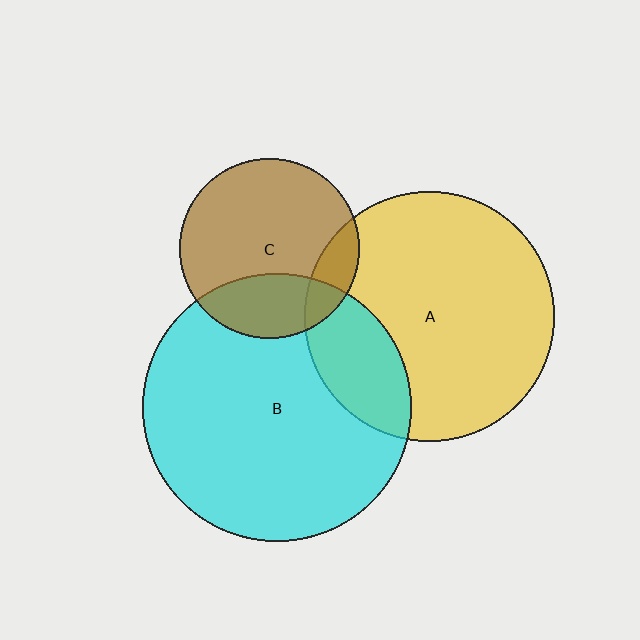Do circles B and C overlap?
Yes.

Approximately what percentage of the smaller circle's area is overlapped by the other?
Approximately 25%.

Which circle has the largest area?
Circle B (cyan).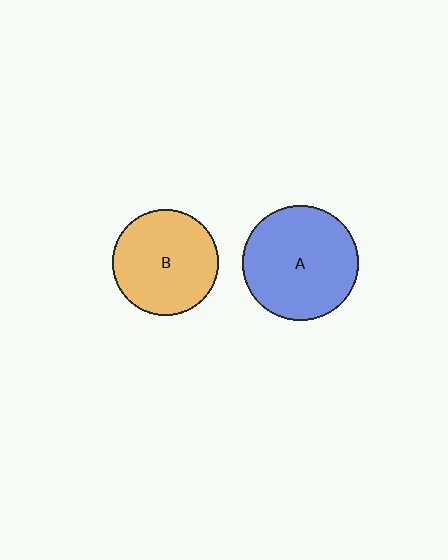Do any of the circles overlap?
No, none of the circles overlap.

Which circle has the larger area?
Circle A (blue).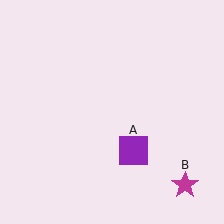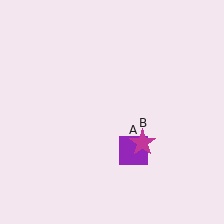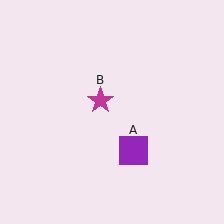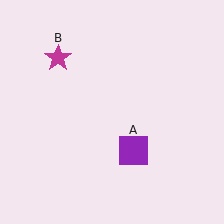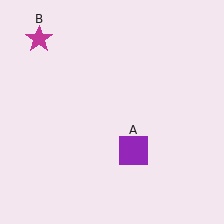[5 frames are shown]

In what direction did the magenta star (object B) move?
The magenta star (object B) moved up and to the left.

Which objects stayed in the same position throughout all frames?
Purple square (object A) remained stationary.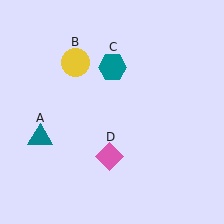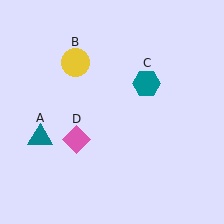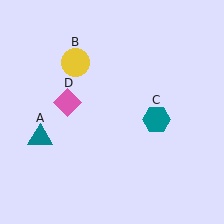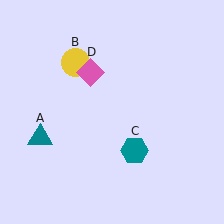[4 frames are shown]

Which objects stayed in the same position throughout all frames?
Teal triangle (object A) and yellow circle (object B) remained stationary.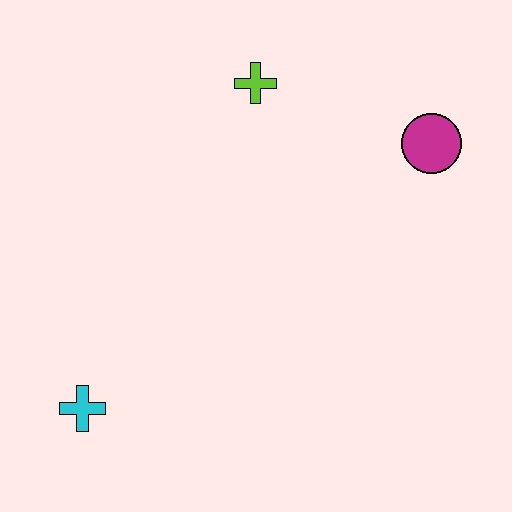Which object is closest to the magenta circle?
The lime cross is closest to the magenta circle.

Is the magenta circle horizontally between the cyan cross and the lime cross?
No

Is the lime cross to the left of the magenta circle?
Yes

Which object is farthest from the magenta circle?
The cyan cross is farthest from the magenta circle.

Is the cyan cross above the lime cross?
No